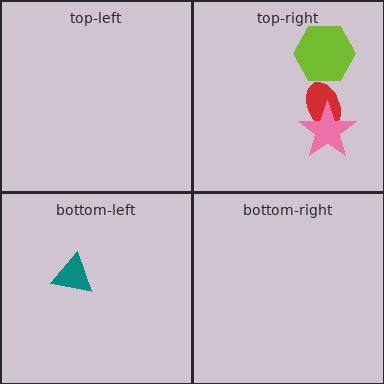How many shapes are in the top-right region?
3.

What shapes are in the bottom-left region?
The teal triangle.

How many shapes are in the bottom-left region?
1.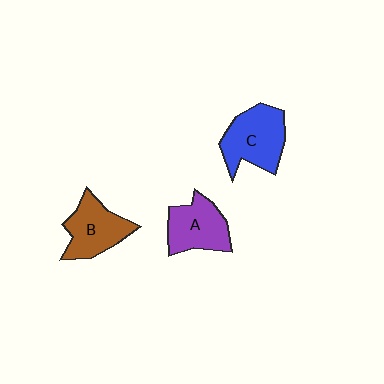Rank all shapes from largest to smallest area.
From largest to smallest: C (blue), B (brown), A (purple).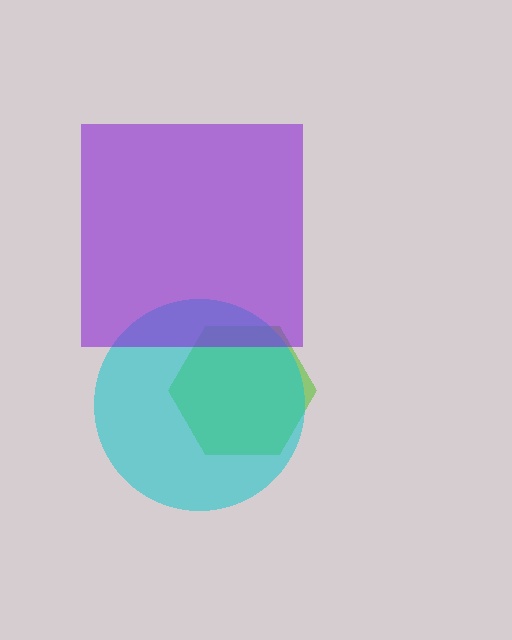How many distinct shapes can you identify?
There are 3 distinct shapes: a lime hexagon, a cyan circle, a purple square.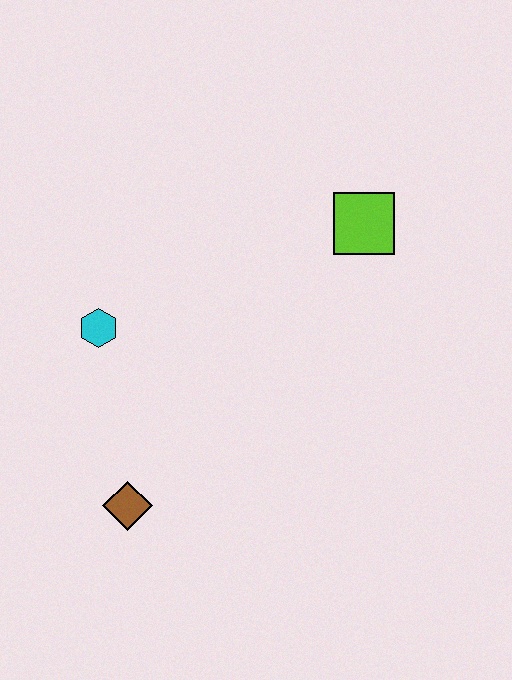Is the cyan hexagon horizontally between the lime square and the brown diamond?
No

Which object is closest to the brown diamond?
The cyan hexagon is closest to the brown diamond.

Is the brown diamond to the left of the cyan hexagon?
No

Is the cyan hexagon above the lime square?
No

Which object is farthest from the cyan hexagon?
The lime square is farthest from the cyan hexagon.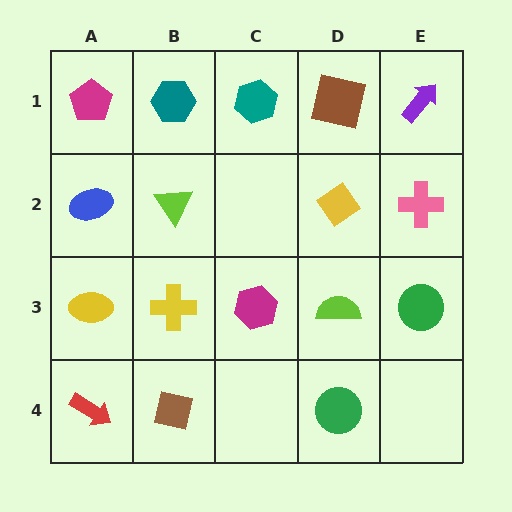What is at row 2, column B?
A lime triangle.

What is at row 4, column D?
A green circle.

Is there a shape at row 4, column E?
No, that cell is empty.